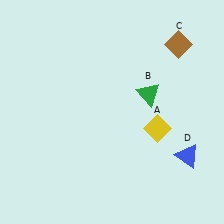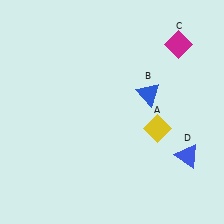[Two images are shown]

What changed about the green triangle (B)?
In Image 1, B is green. In Image 2, it changed to blue.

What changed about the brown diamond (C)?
In Image 1, C is brown. In Image 2, it changed to magenta.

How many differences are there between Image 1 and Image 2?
There are 2 differences between the two images.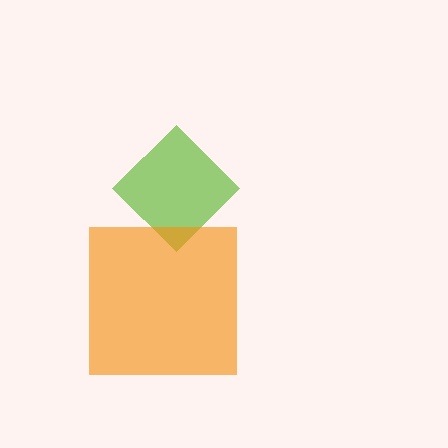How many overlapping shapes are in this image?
There are 2 overlapping shapes in the image.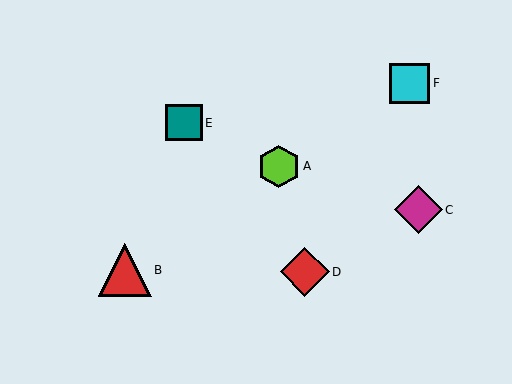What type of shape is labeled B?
Shape B is a red triangle.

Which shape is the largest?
The red triangle (labeled B) is the largest.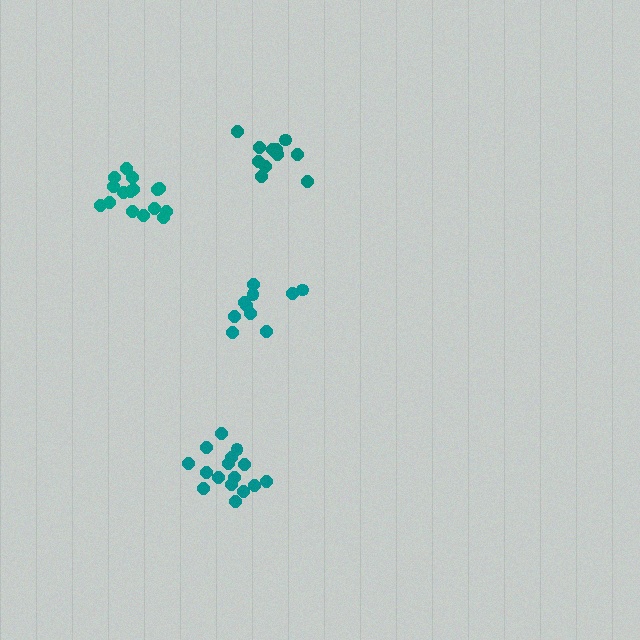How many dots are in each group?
Group 1: 16 dots, Group 2: 16 dots, Group 3: 10 dots, Group 4: 11 dots (53 total).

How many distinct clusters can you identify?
There are 4 distinct clusters.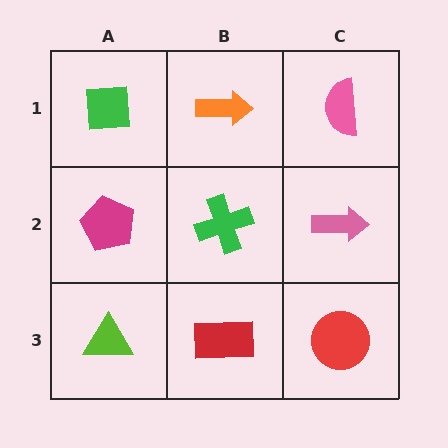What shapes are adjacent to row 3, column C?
A pink arrow (row 2, column C), a red rectangle (row 3, column B).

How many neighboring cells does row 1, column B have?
3.